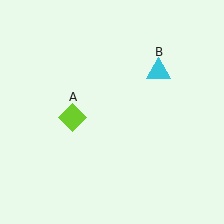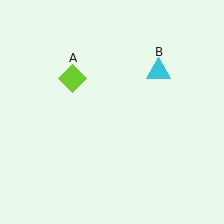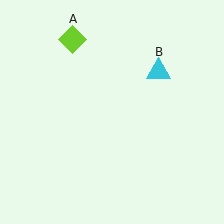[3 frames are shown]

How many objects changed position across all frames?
1 object changed position: lime diamond (object A).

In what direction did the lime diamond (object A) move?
The lime diamond (object A) moved up.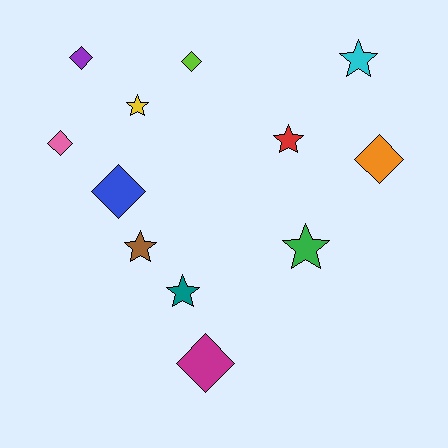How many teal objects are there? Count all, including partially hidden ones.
There is 1 teal object.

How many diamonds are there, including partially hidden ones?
There are 6 diamonds.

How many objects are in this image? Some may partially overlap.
There are 12 objects.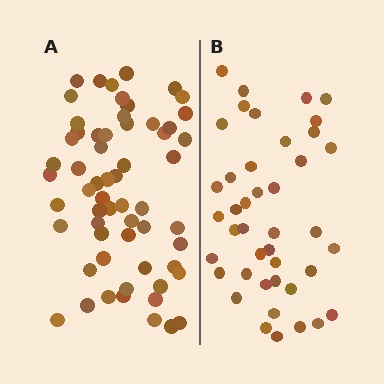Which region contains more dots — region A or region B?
Region A (the left region) has more dots.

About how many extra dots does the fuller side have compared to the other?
Region A has approximately 20 more dots than region B.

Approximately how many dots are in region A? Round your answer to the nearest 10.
About 60 dots.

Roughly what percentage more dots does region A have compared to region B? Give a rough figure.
About 45% more.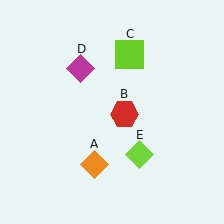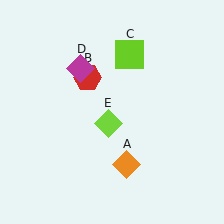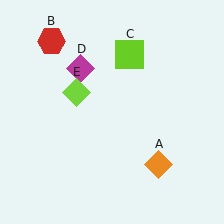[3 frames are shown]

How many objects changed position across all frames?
3 objects changed position: orange diamond (object A), red hexagon (object B), lime diamond (object E).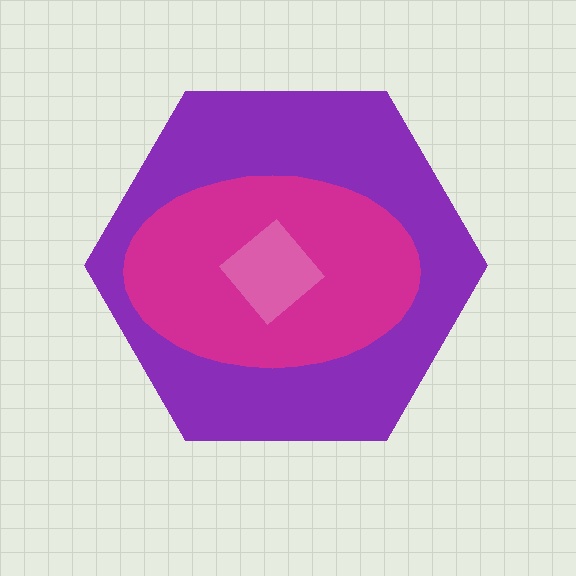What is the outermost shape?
The purple hexagon.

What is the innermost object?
The pink diamond.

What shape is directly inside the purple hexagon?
The magenta ellipse.